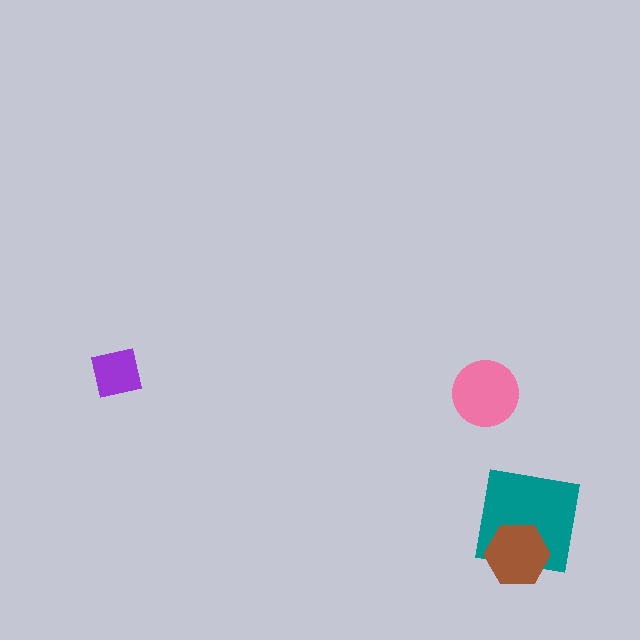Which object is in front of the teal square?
The brown hexagon is in front of the teal square.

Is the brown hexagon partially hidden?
No, no other shape covers it.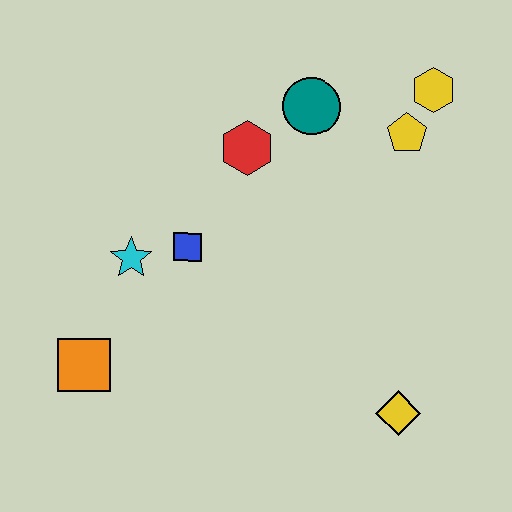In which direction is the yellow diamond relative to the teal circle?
The yellow diamond is below the teal circle.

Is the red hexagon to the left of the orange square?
No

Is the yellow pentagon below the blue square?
No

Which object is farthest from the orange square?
The yellow hexagon is farthest from the orange square.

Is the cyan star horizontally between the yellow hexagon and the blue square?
No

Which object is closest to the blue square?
The cyan star is closest to the blue square.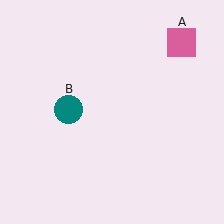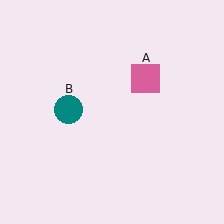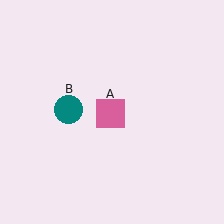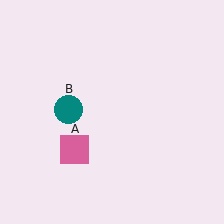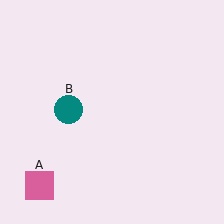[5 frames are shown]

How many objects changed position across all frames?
1 object changed position: pink square (object A).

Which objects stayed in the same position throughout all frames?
Teal circle (object B) remained stationary.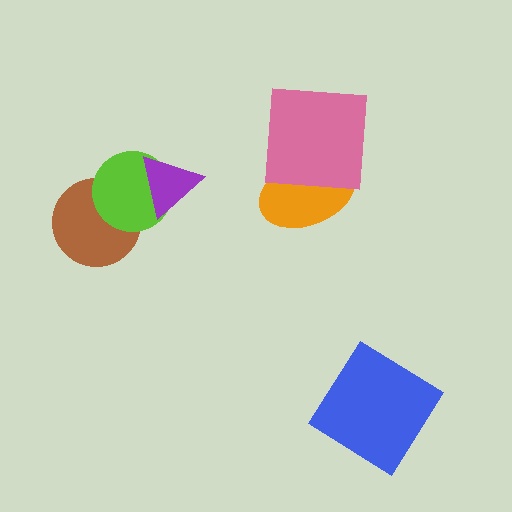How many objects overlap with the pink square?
1 object overlaps with the pink square.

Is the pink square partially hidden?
No, no other shape covers it.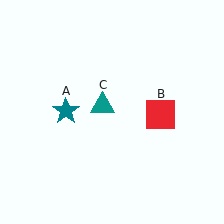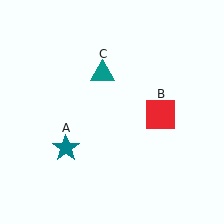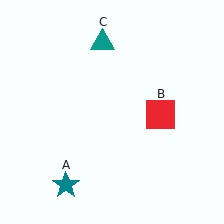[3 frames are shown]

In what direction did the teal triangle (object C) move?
The teal triangle (object C) moved up.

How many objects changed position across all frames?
2 objects changed position: teal star (object A), teal triangle (object C).